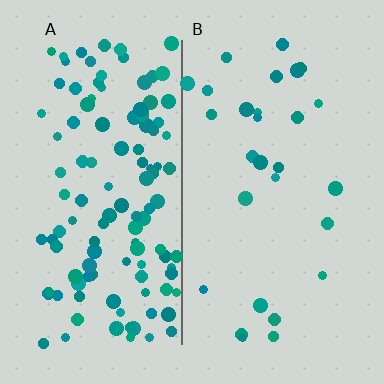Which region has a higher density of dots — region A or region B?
A (the left).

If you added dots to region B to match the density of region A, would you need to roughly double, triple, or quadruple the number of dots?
Approximately quadruple.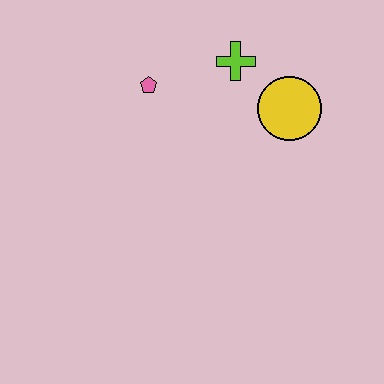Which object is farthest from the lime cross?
The pink pentagon is farthest from the lime cross.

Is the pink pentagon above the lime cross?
No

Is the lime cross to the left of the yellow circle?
Yes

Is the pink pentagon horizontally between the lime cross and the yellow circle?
No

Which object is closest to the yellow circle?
The lime cross is closest to the yellow circle.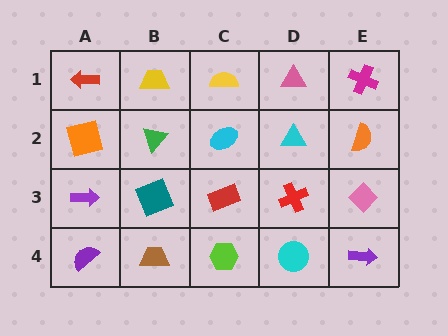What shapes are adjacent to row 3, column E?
An orange semicircle (row 2, column E), a purple arrow (row 4, column E), a red cross (row 3, column D).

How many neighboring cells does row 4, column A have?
2.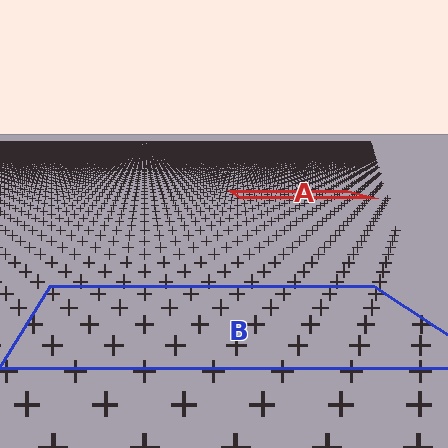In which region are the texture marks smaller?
The texture marks are smaller in region A, because it is farther away.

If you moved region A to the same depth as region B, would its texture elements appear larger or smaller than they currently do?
They would appear larger. At a closer depth, the same texture elements are projected at a bigger on-screen size.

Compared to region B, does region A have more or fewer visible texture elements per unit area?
Region A has more texture elements per unit area — they are packed more densely because it is farther away.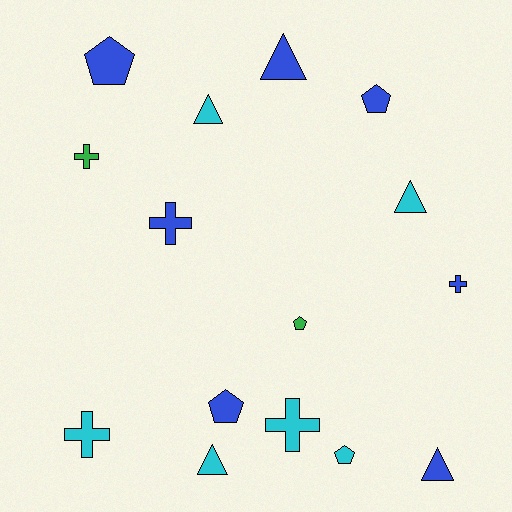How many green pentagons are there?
There is 1 green pentagon.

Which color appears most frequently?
Blue, with 7 objects.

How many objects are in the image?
There are 15 objects.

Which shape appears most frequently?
Cross, with 5 objects.